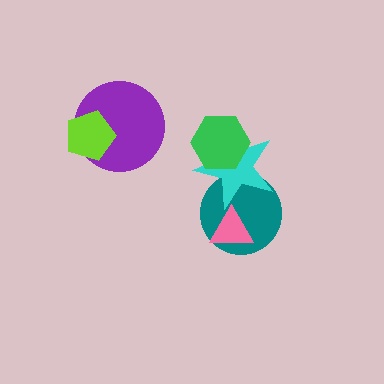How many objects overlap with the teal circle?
2 objects overlap with the teal circle.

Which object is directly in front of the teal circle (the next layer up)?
The pink triangle is directly in front of the teal circle.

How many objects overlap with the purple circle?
1 object overlaps with the purple circle.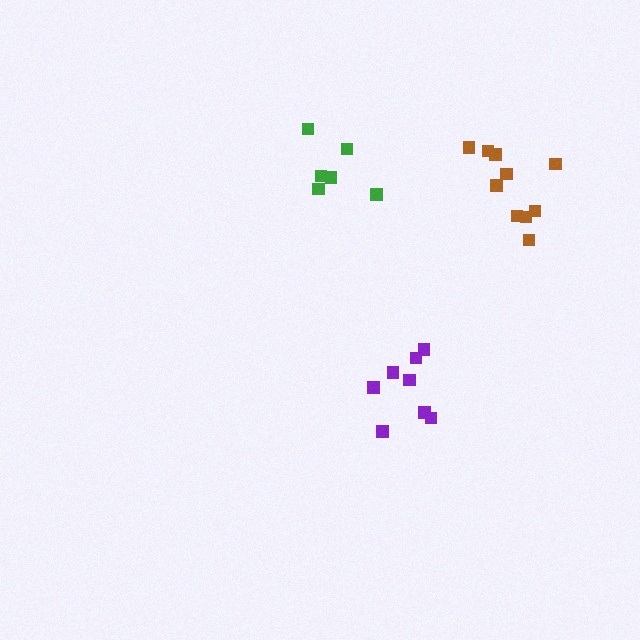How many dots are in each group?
Group 1: 6 dots, Group 2: 10 dots, Group 3: 8 dots (24 total).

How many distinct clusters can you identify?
There are 3 distinct clusters.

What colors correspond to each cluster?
The clusters are colored: green, brown, purple.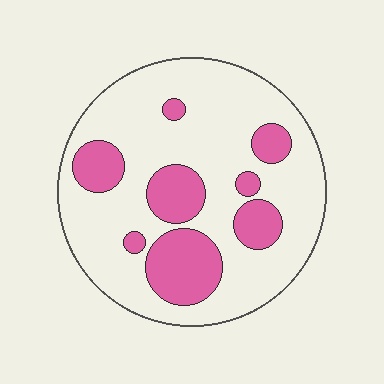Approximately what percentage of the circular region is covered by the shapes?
Approximately 25%.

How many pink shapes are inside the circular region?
8.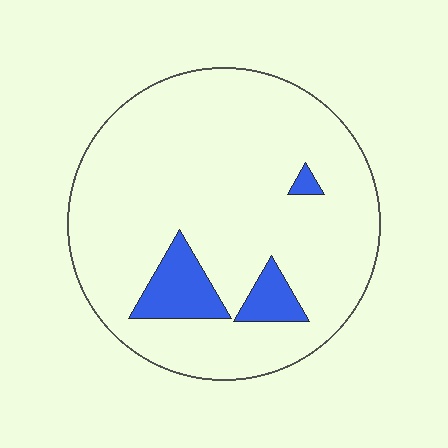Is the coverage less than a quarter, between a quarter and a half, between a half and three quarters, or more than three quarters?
Less than a quarter.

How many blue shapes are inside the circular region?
3.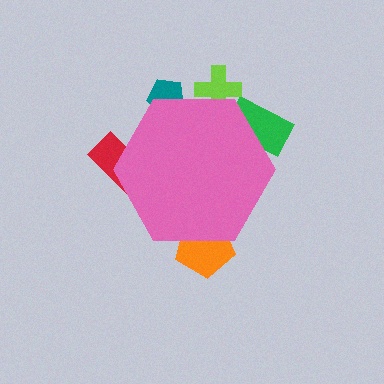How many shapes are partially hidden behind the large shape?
5 shapes are partially hidden.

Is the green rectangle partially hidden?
Yes, the green rectangle is partially hidden behind the pink hexagon.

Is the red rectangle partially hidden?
Yes, the red rectangle is partially hidden behind the pink hexagon.